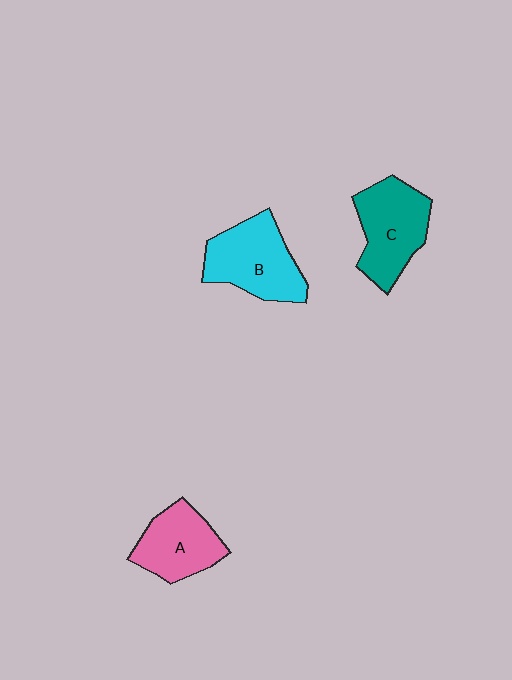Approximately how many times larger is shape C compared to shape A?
Approximately 1.2 times.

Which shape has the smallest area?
Shape A (pink).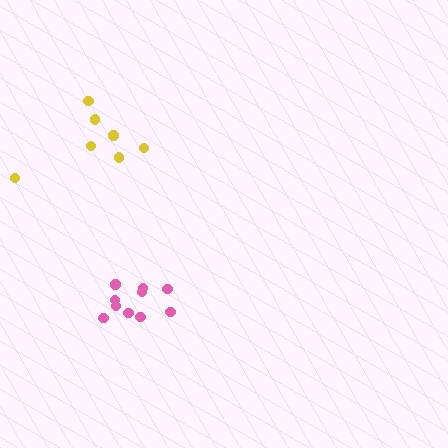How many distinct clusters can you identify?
There are 2 distinct clusters.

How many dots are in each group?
Group 1: 10 dots, Group 2: 7 dots (17 total).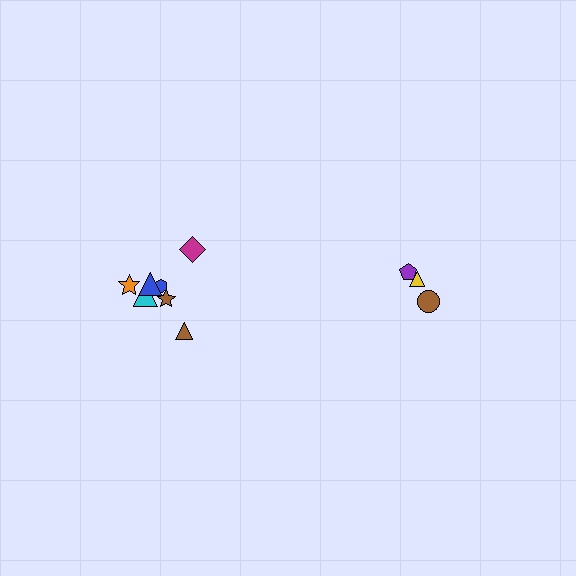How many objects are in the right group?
There are 3 objects.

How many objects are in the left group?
There are 7 objects.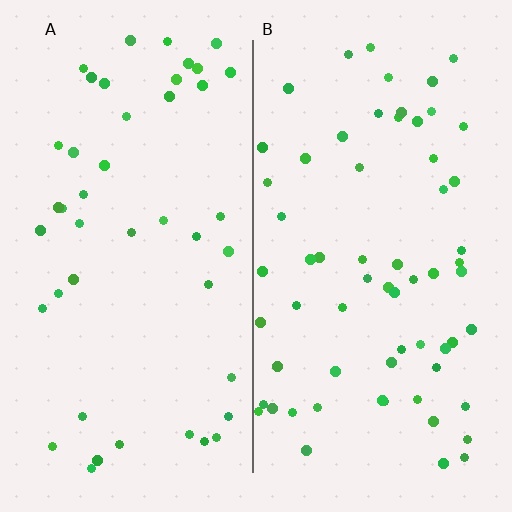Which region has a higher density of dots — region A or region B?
B (the right).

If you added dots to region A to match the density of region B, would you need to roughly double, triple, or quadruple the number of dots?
Approximately double.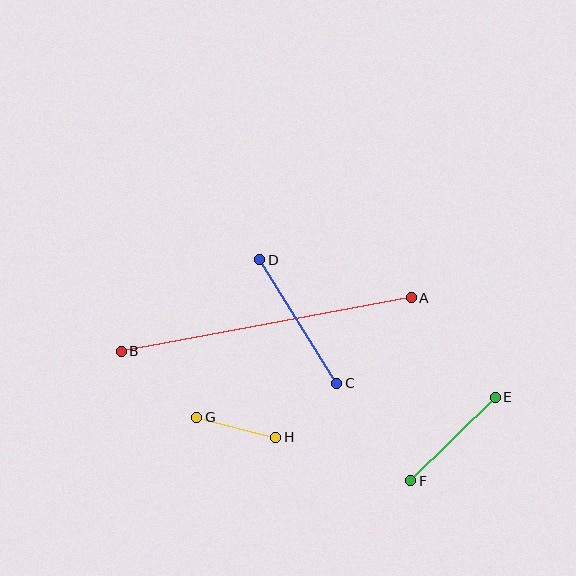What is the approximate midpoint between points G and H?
The midpoint is at approximately (236, 427) pixels.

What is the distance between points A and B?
The distance is approximately 295 pixels.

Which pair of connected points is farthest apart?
Points A and B are farthest apart.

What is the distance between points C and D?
The distance is approximately 145 pixels.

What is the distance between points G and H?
The distance is approximately 81 pixels.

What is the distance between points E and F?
The distance is approximately 119 pixels.